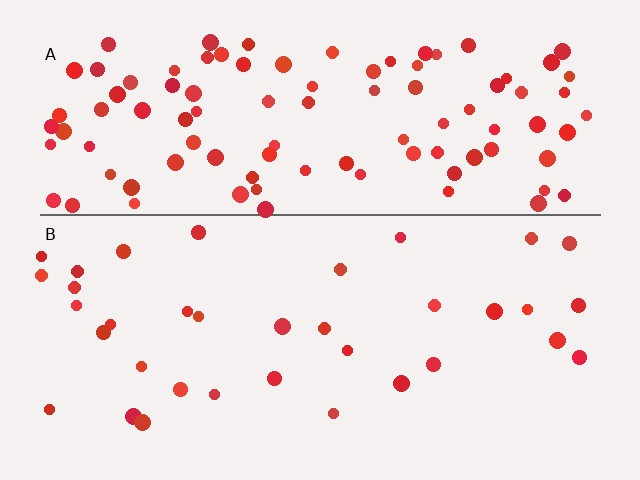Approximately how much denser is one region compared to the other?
Approximately 2.9× — region A over region B.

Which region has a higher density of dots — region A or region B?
A (the top).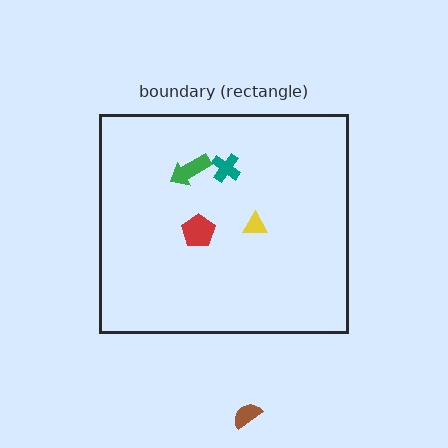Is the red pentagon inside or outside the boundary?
Inside.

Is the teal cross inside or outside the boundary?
Inside.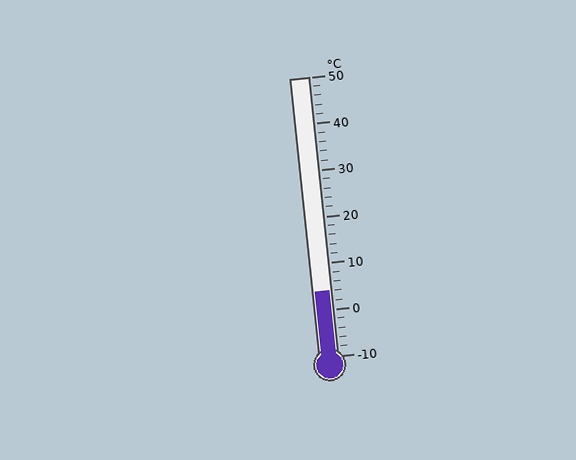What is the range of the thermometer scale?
The thermometer scale ranges from -10°C to 50°C.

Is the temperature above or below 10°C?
The temperature is below 10°C.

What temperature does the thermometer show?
The thermometer shows approximately 4°C.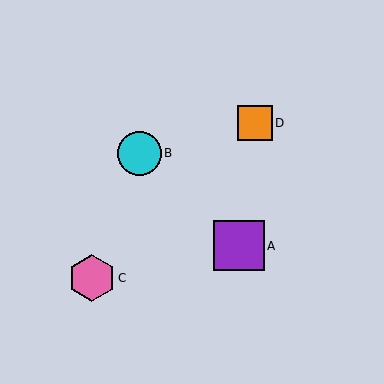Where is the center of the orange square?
The center of the orange square is at (255, 123).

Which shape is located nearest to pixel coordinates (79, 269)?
The pink hexagon (labeled C) at (92, 278) is nearest to that location.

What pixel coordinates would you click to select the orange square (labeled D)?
Click at (255, 123) to select the orange square D.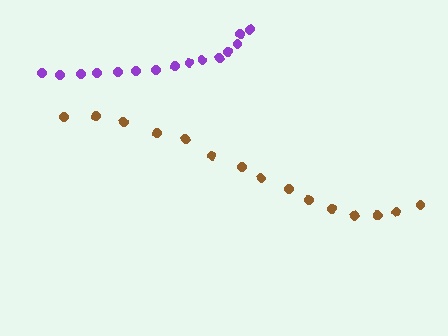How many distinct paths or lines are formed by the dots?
There are 2 distinct paths.